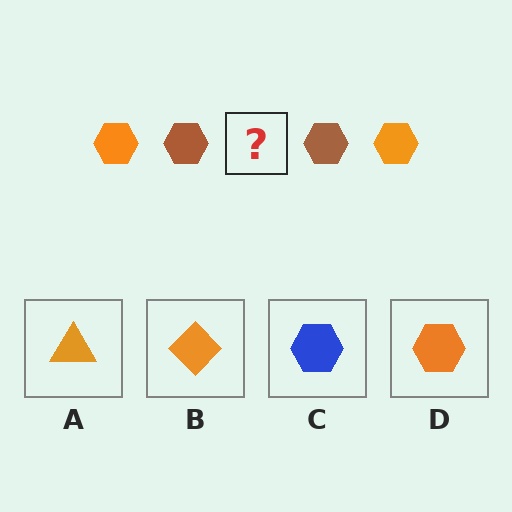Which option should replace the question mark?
Option D.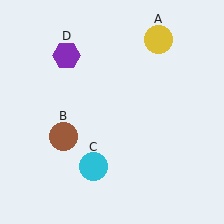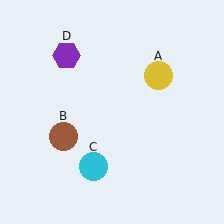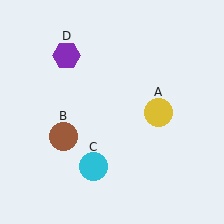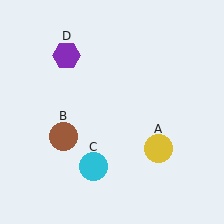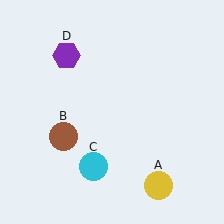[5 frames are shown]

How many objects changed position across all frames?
1 object changed position: yellow circle (object A).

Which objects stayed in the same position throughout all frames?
Brown circle (object B) and cyan circle (object C) and purple hexagon (object D) remained stationary.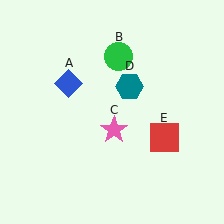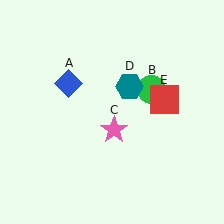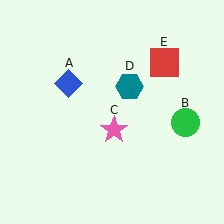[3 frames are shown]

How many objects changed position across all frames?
2 objects changed position: green circle (object B), red square (object E).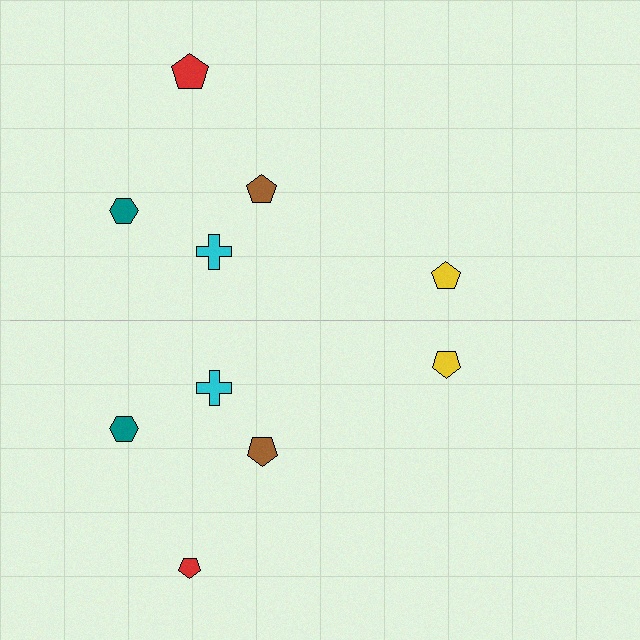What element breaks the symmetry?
The red pentagon on the bottom side has a different size than its mirror counterpart.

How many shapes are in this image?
There are 10 shapes in this image.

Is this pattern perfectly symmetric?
No, the pattern is not perfectly symmetric. The red pentagon on the bottom side has a different size than its mirror counterpart.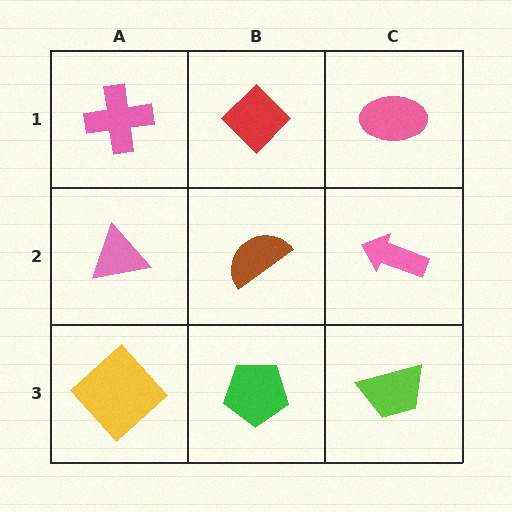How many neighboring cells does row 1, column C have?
2.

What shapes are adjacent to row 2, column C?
A pink ellipse (row 1, column C), a lime trapezoid (row 3, column C), a brown semicircle (row 2, column B).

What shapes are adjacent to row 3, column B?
A brown semicircle (row 2, column B), a yellow diamond (row 3, column A), a lime trapezoid (row 3, column C).